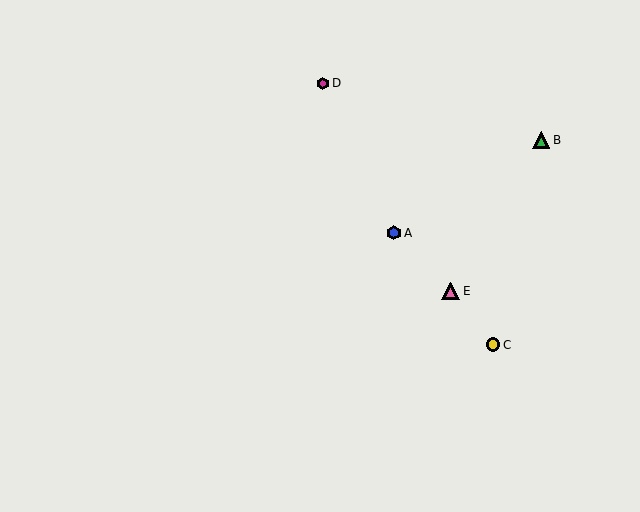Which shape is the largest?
The pink triangle (labeled E) is the largest.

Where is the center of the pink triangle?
The center of the pink triangle is at (451, 291).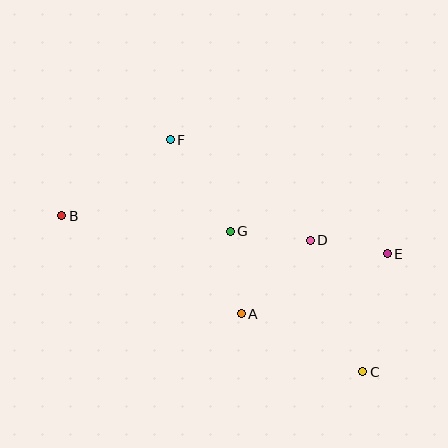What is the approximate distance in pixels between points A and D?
The distance between A and D is approximately 101 pixels.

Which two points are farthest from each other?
Points B and C are farthest from each other.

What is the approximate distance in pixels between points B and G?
The distance between B and G is approximately 169 pixels.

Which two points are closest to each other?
Points D and E are closest to each other.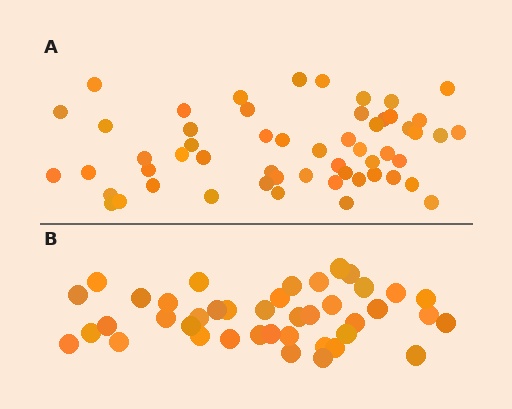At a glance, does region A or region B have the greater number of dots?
Region A (the top region) has more dots.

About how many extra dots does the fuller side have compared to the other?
Region A has approximately 15 more dots than region B.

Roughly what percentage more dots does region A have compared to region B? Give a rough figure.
About 35% more.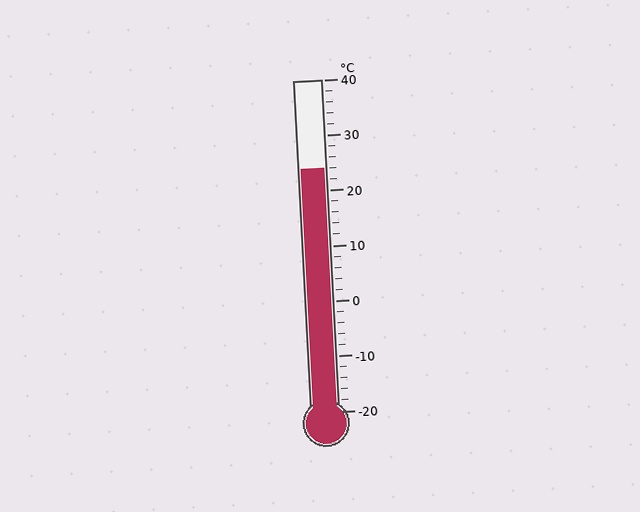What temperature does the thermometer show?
The thermometer shows approximately 24°C.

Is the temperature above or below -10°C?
The temperature is above -10°C.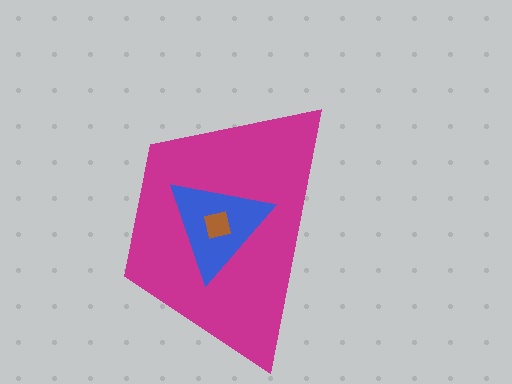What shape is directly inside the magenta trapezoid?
The blue triangle.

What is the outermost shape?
The magenta trapezoid.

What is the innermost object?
The brown square.